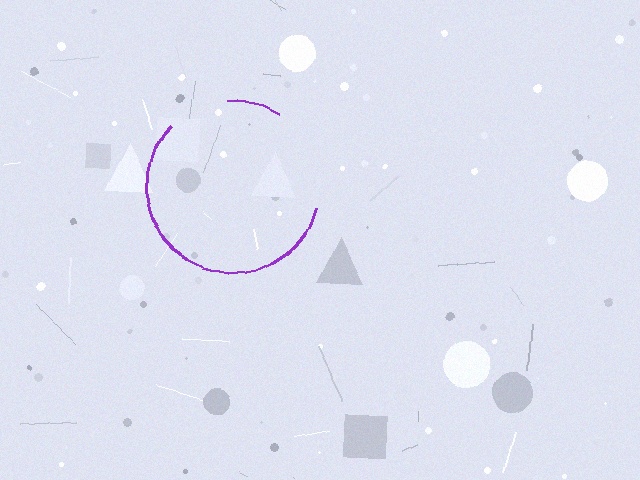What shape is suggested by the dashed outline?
The dashed outline suggests a circle.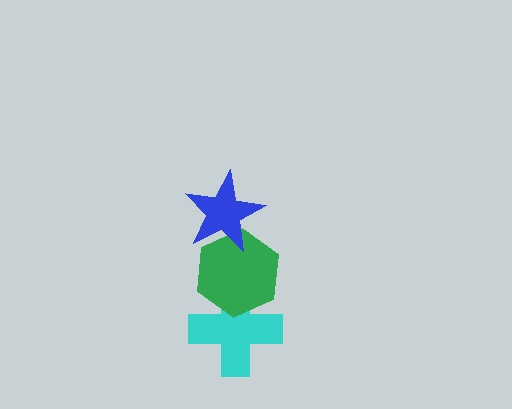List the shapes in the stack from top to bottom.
From top to bottom: the blue star, the green hexagon, the cyan cross.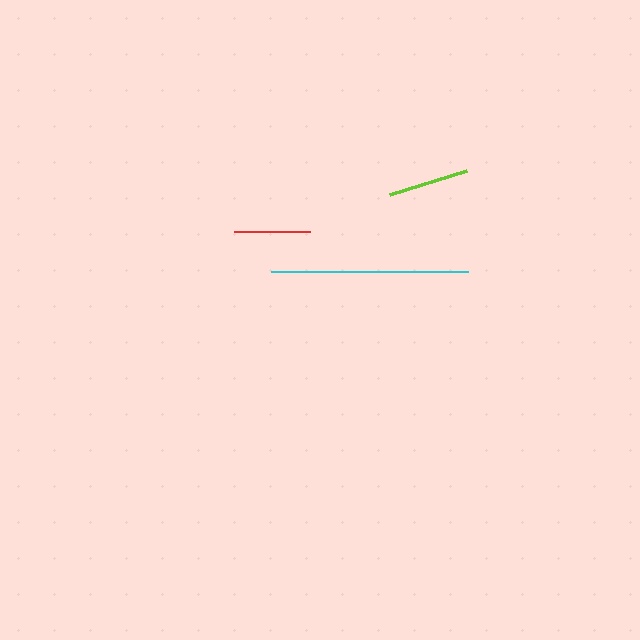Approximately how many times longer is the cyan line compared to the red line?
The cyan line is approximately 2.6 times the length of the red line.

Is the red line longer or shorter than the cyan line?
The cyan line is longer than the red line.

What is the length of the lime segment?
The lime segment is approximately 81 pixels long.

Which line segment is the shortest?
The red line is the shortest at approximately 77 pixels.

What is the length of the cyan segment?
The cyan segment is approximately 197 pixels long.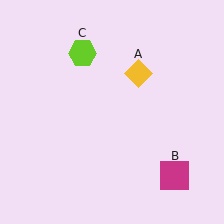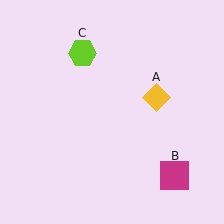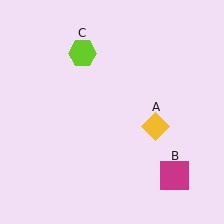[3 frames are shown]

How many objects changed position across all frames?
1 object changed position: yellow diamond (object A).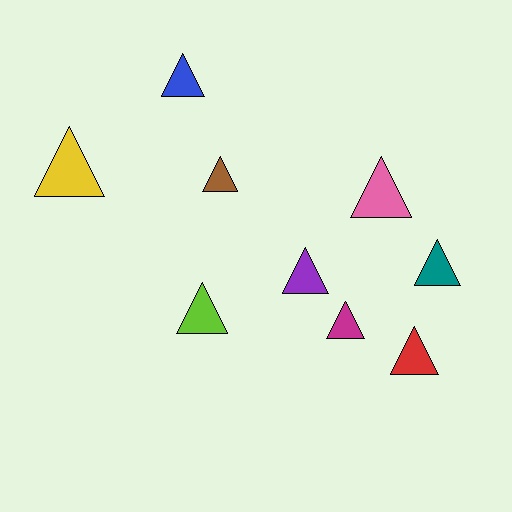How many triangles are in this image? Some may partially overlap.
There are 9 triangles.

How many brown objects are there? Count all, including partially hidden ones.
There is 1 brown object.